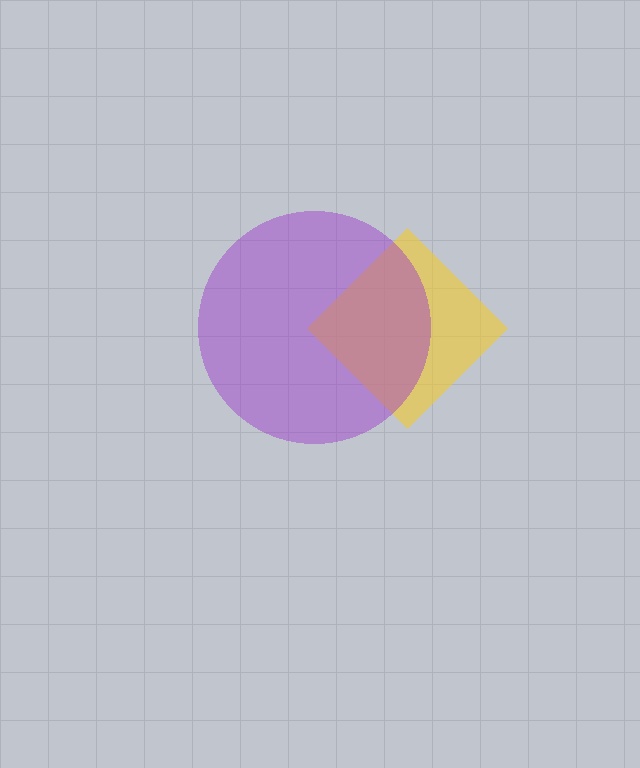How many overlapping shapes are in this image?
There are 2 overlapping shapes in the image.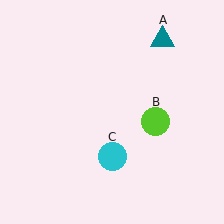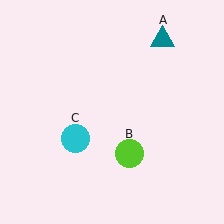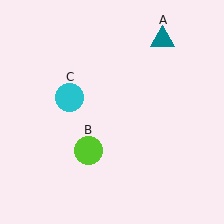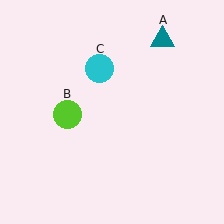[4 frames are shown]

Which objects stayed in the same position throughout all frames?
Teal triangle (object A) remained stationary.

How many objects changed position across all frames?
2 objects changed position: lime circle (object B), cyan circle (object C).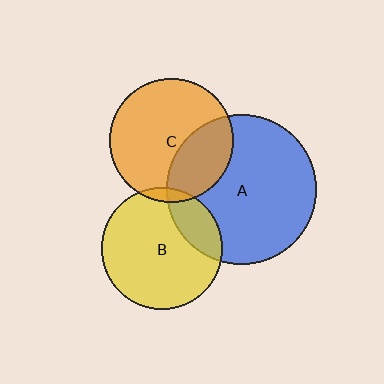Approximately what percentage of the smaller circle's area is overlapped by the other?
Approximately 5%.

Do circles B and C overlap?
Yes.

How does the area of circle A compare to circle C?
Approximately 1.5 times.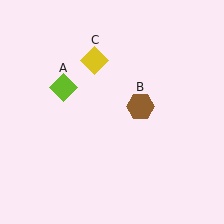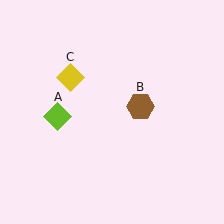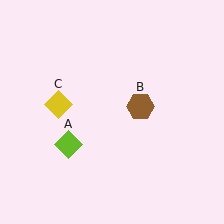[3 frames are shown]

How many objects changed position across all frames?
2 objects changed position: lime diamond (object A), yellow diamond (object C).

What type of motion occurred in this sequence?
The lime diamond (object A), yellow diamond (object C) rotated counterclockwise around the center of the scene.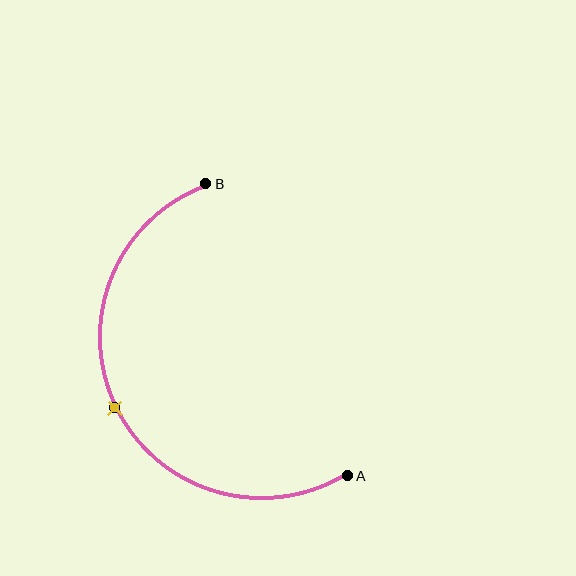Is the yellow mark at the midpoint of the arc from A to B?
Yes. The yellow mark lies on the arc at equal arc-length from both A and B — it is the arc midpoint.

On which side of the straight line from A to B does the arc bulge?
The arc bulges to the left of the straight line connecting A and B.